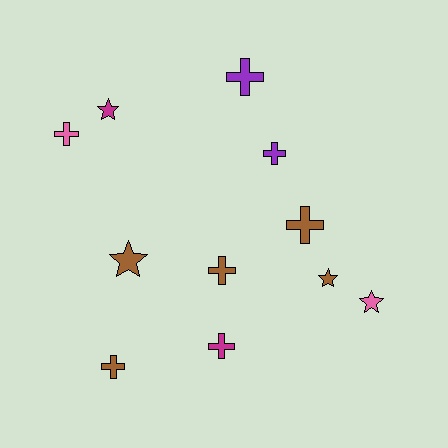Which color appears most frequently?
Brown, with 5 objects.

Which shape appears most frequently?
Cross, with 7 objects.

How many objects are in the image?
There are 11 objects.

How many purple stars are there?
There are no purple stars.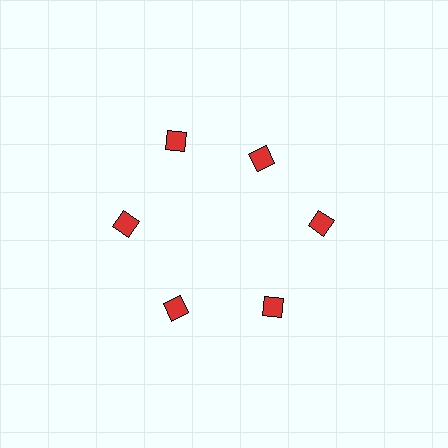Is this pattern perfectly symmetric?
No. The 6 red diamonds are arranged in a ring, but one element near the 1 o'clock position is pulled inward toward the center, breaking the 6-fold rotational symmetry.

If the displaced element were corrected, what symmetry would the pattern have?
It would have 6-fold rotational symmetry — the pattern would map onto itself every 60 degrees.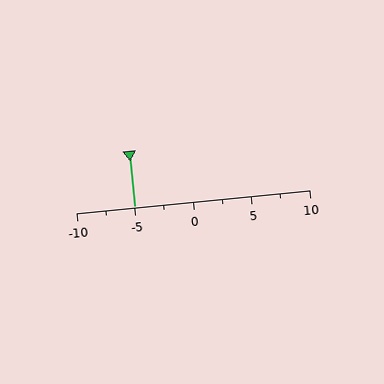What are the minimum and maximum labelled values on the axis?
The axis runs from -10 to 10.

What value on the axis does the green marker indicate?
The marker indicates approximately -5.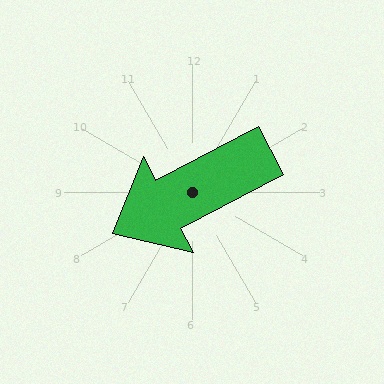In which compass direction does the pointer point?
Southwest.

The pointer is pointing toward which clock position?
Roughly 8 o'clock.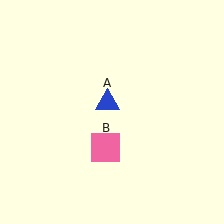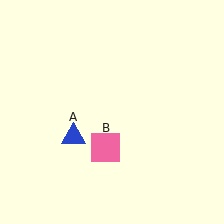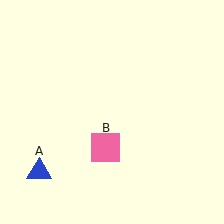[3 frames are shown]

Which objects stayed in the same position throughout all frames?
Pink square (object B) remained stationary.